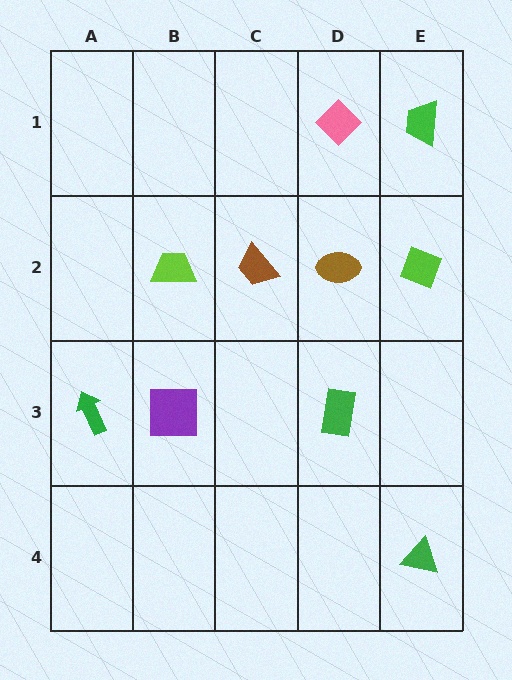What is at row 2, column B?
A lime trapezoid.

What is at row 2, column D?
A brown ellipse.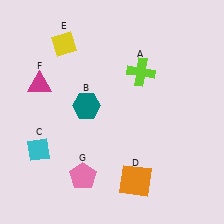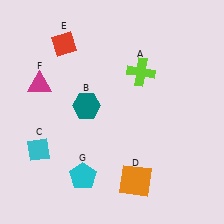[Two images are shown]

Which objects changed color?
E changed from yellow to red. G changed from pink to cyan.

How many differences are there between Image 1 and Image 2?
There are 2 differences between the two images.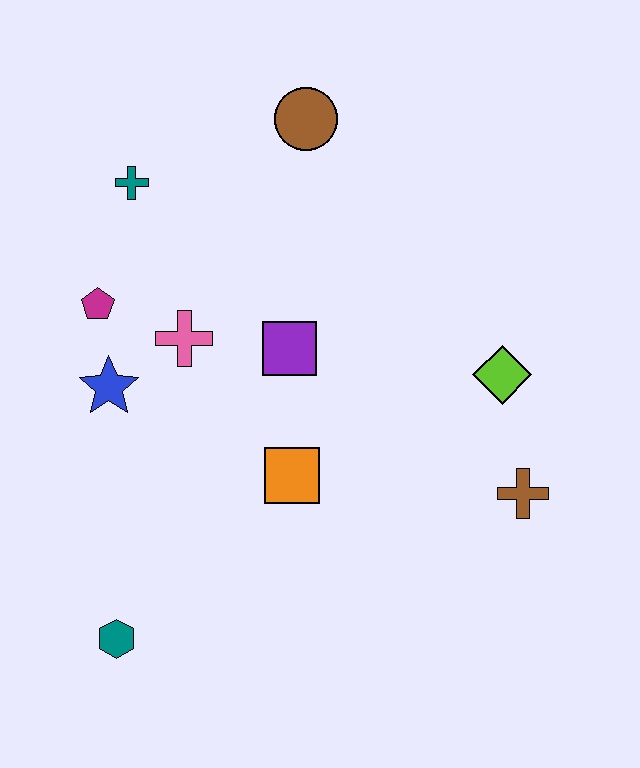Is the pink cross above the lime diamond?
Yes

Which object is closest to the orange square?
The purple square is closest to the orange square.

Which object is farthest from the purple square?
The teal hexagon is farthest from the purple square.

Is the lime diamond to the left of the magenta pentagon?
No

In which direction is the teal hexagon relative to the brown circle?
The teal hexagon is below the brown circle.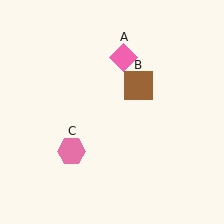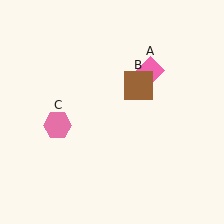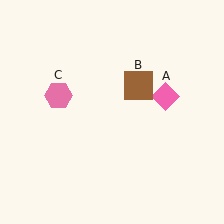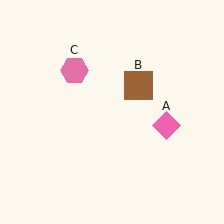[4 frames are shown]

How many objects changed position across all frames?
2 objects changed position: pink diamond (object A), pink hexagon (object C).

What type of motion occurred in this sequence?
The pink diamond (object A), pink hexagon (object C) rotated clockwise around the center of the scene.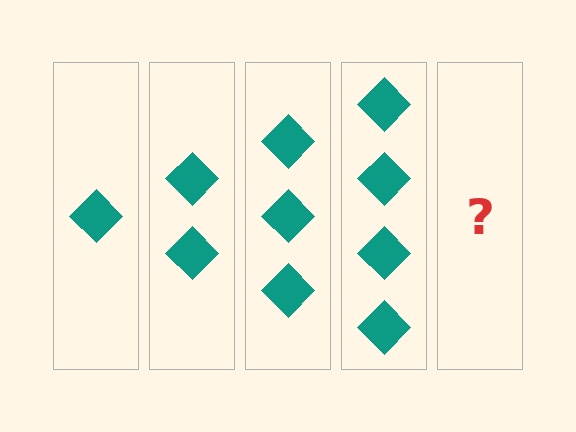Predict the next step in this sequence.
The next step is 5 diamonds.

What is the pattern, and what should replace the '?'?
The pattern is that each step adds one more diamond. The '?' should be 5 diamonds.